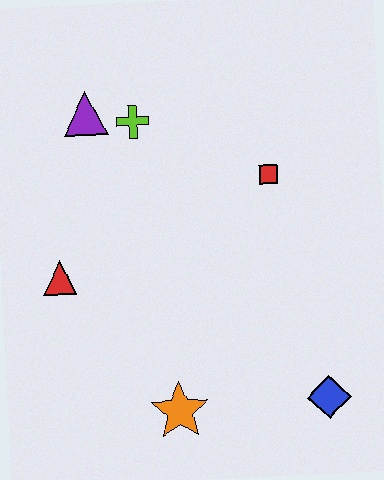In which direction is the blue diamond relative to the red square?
The blue diamond is below the red square.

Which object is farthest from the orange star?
The purple triangle is farthest from the orange star.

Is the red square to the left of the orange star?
No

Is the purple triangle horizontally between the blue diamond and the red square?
No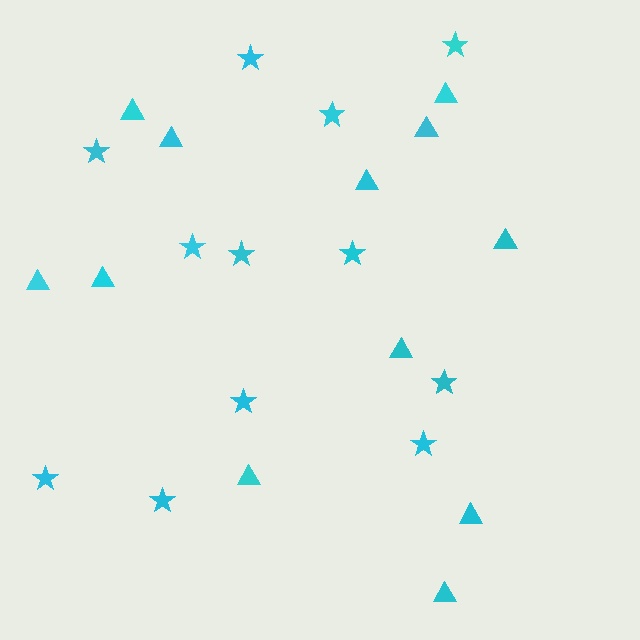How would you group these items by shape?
There are 2 groups: one group of stars (12) and one group of triangles (12).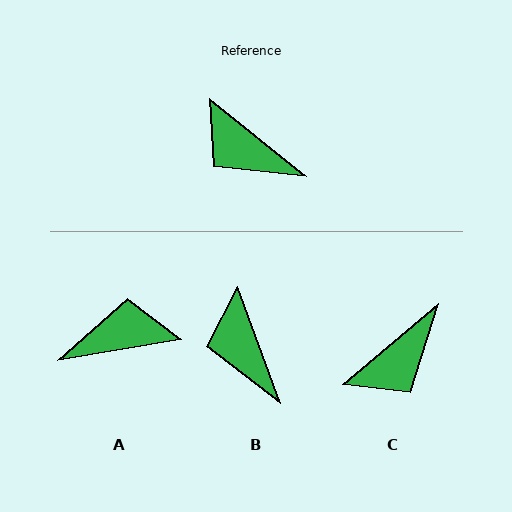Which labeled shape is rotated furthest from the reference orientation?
A, about 131 degrees away.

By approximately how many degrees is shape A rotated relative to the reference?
Approximately 131 degrees clockwise.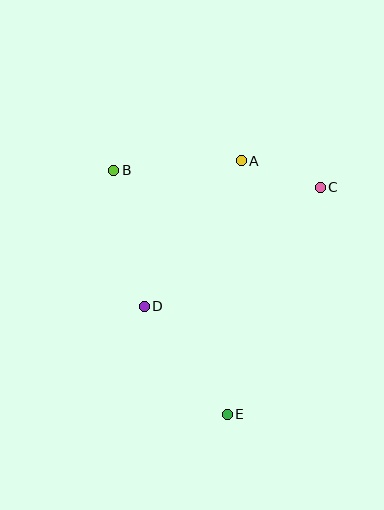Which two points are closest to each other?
Points A and C are closest to each other.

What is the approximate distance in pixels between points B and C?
The distance between B and C is approximately 207 pixels.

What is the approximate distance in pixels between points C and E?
The distance between C and E is approximately 245 pixels.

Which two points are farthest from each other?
Points B and E are farthest from each other.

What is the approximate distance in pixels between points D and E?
The distance between D and E is approximately 136 pixels.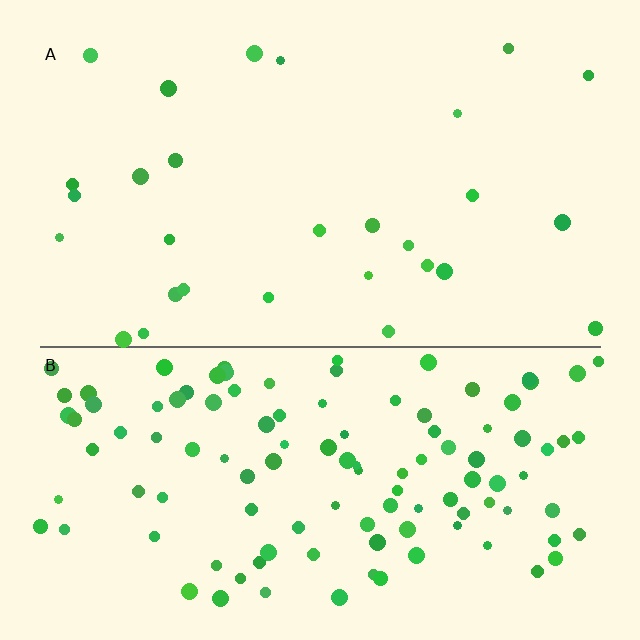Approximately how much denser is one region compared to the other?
Approximately 4.1× — region B over region A.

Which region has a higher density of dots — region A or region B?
B (the bottom).